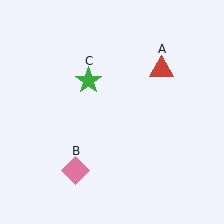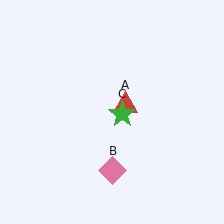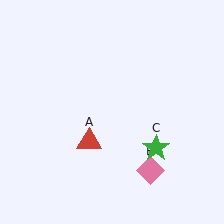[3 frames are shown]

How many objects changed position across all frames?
3 objects changed position: red triangle (object A), pink diamond (object B), green star (object C).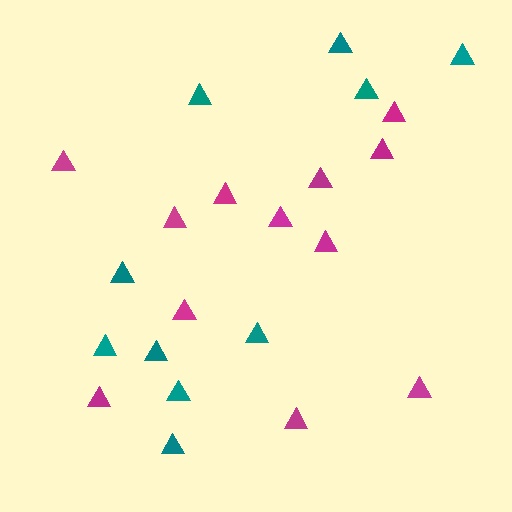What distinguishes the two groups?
There are 2 groups: one group of teal triangles (10) and one group of magenta triangles (12).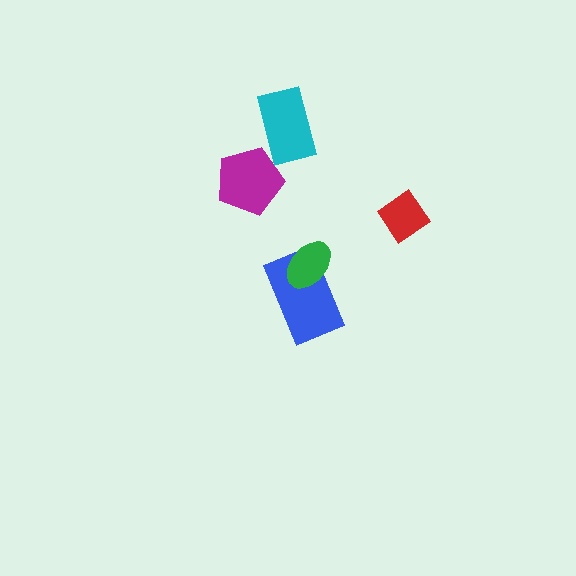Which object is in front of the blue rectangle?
The green ellipse is in front of the blue rectangle.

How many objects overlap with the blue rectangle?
1 object overlaps with the blue rectangle.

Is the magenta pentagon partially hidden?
No, no other shape covers it.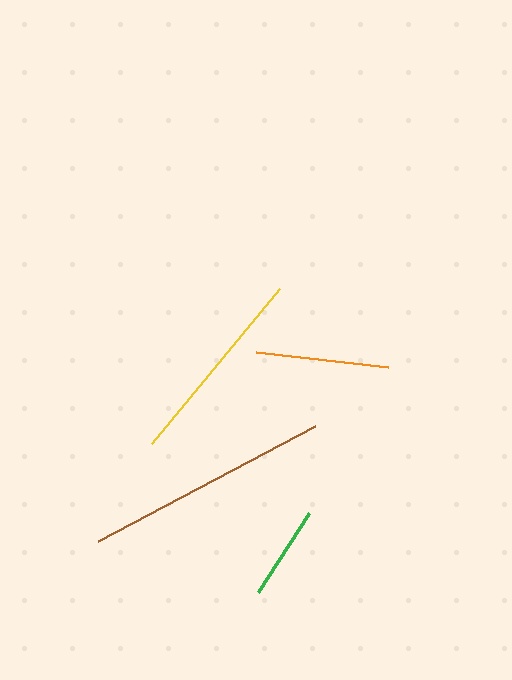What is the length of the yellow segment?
The yellow segment is approximately 201 pixels long.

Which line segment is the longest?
The brown line is the longest at approximately 246 pixels.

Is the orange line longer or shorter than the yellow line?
The yellow line is longer than the orange line.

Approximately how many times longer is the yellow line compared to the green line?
The yellow line is approximately 2.2 times the length of the green line.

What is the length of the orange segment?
The orange segment is approximately 133 pixels long.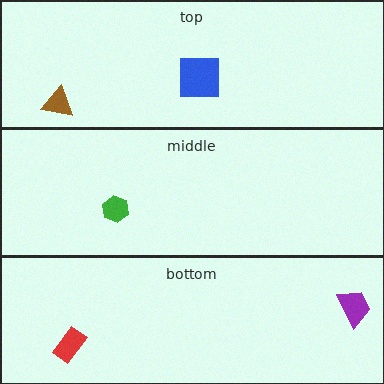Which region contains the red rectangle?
The bottom region.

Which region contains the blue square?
The top region.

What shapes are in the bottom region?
The purple trapezoid, the red rectangle.